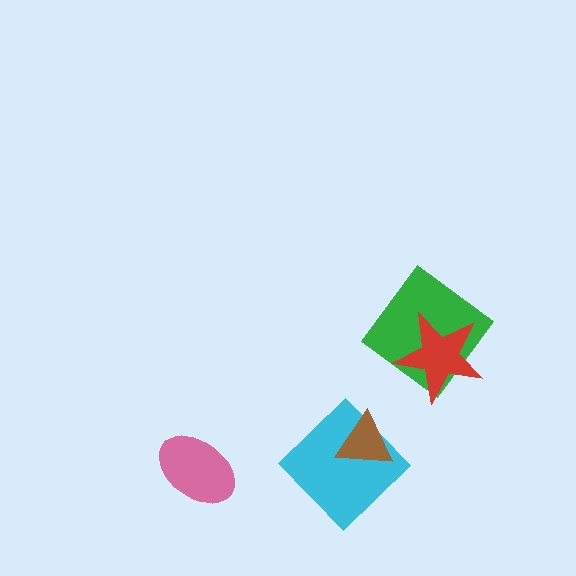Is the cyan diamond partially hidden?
Yes, it is partially covered by another shape.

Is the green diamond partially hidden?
Yes, it is partially covered by another shape.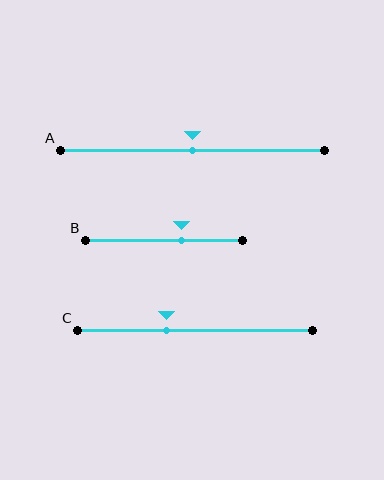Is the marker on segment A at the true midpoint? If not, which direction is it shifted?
Yes, the marker on segment A is at the true midpoint.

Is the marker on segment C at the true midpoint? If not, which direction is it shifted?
No, the marker on segment C is shifted to the left by about 12% of the segment length.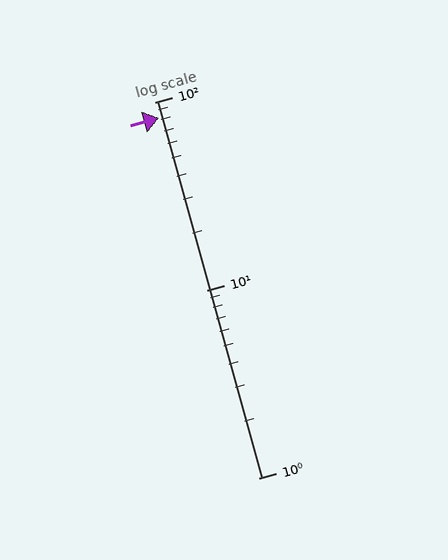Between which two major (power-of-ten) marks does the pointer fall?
The pointer is between 10 and 100.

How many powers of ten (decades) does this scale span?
The scale spans 2 decades, from 1 to 100.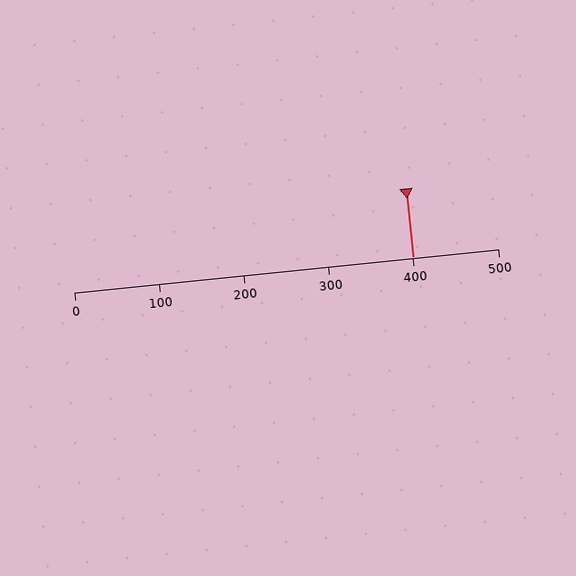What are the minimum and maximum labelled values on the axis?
The axis runs from 0 to 500.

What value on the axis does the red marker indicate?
The marker indicates approximately 400.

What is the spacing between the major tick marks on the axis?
The major ticks are spaced 100 apart.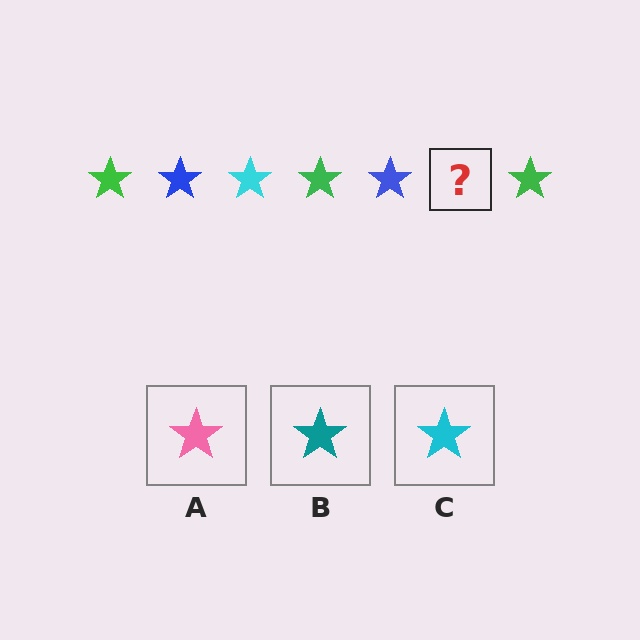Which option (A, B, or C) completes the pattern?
C.